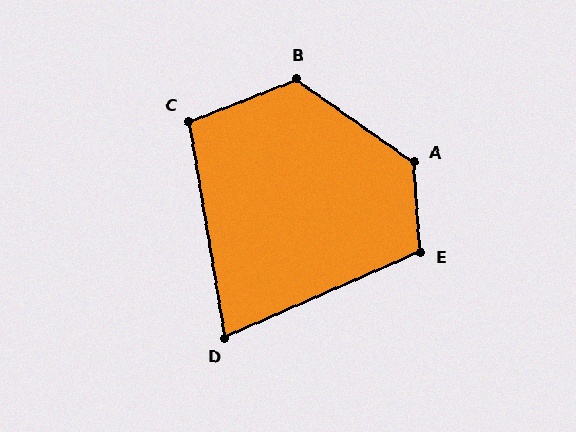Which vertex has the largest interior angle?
A, at approximately 129 degrees.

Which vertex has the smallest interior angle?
D, at approximately 76 degrees.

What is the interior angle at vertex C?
Approximately 102 degrees (obtuse).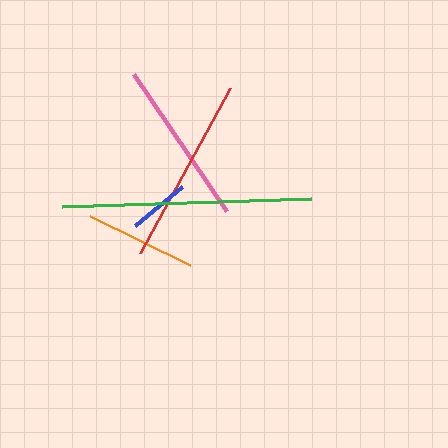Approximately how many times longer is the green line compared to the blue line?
The green line is approximately 4.1 times the length of the blue line.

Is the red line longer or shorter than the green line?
The green line is longer than the red line.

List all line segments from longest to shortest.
From longest to shortest: green, red, pink, orange, blue.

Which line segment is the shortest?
The blue line is the shortest at approximately 61 pixels.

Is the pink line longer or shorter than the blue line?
The pink line is longer than the blue line.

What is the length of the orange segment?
The orange segment is approximately 111 pixels long.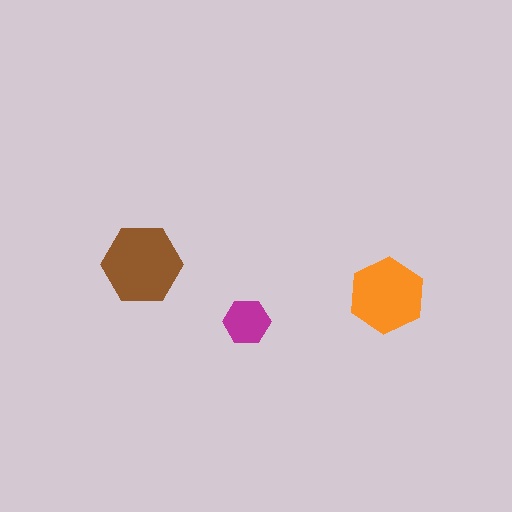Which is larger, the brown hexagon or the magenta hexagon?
The brown one.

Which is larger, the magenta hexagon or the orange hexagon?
The orange one.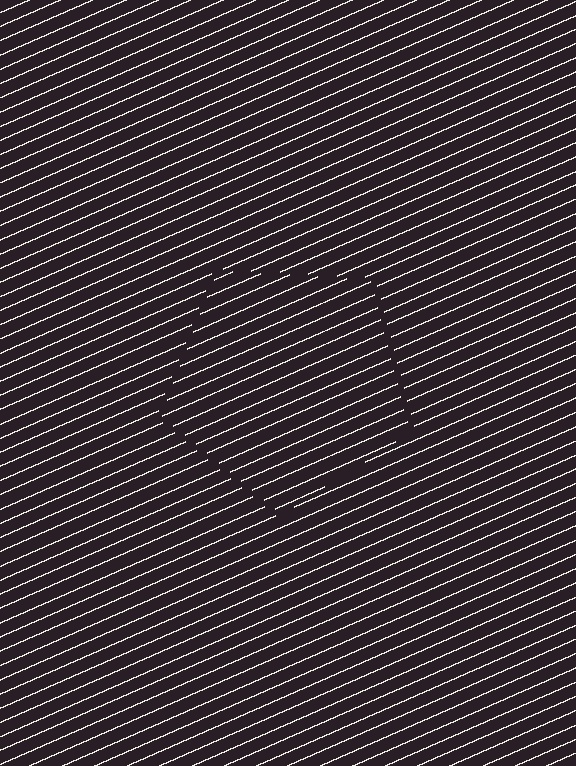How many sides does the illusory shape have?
5 sides — the line-ends trace a pentagon.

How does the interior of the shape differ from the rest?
The interior of the shape contains the same grating, shifted by half a period — the contour is defined by the phase discontinuity where line-ends from the inner and outer gratings abut.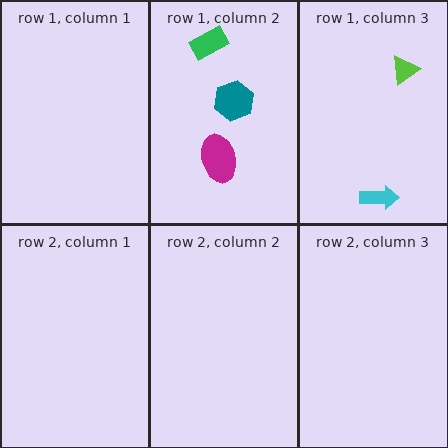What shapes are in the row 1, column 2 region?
The green rectangle, the magenta ellipse, the teal hexagon.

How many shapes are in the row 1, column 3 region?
2.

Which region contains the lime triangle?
The row 1, column 3 region.